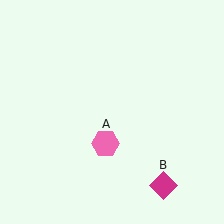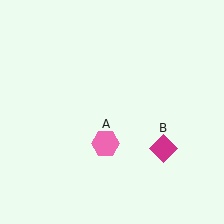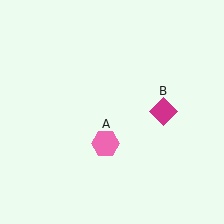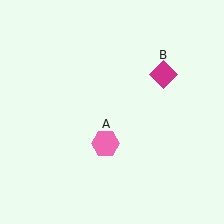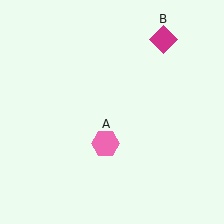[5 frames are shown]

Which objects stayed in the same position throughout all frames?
Pink hexagon (object A) remained stationary.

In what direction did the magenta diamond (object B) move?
The magenta diamond (object B) moved up.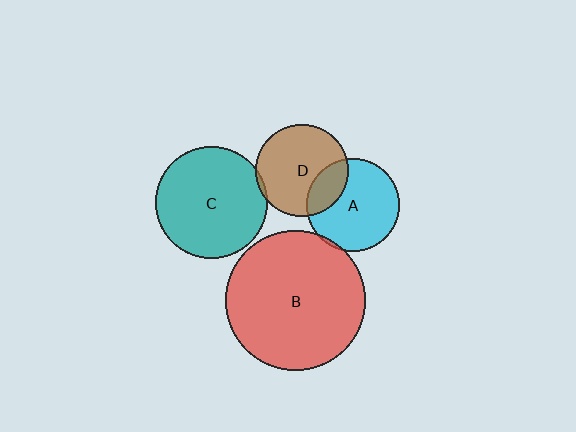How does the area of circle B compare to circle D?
Approximately 2.3 times.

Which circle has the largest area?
Circle B (red).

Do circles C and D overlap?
Yes.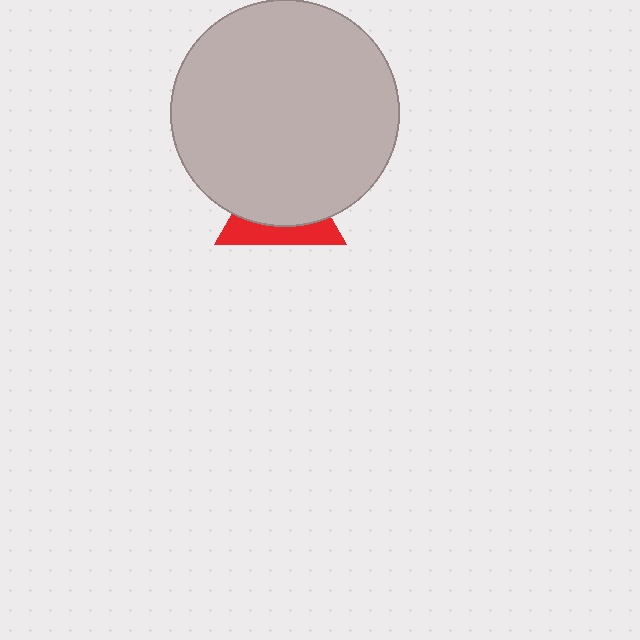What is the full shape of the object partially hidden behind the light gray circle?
The partially hidden object is a red triangle.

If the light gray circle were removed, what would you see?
You would see the complete red triangle.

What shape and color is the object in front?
The object in front is a light gray circle.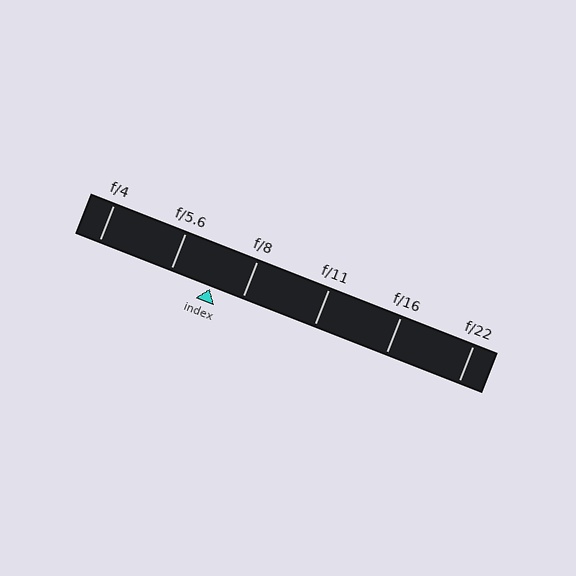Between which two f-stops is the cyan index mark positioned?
The index mark is between f/5.6 and f/8.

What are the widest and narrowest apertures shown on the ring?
The widest aperture shown is f/4 and the narrowest is f/22.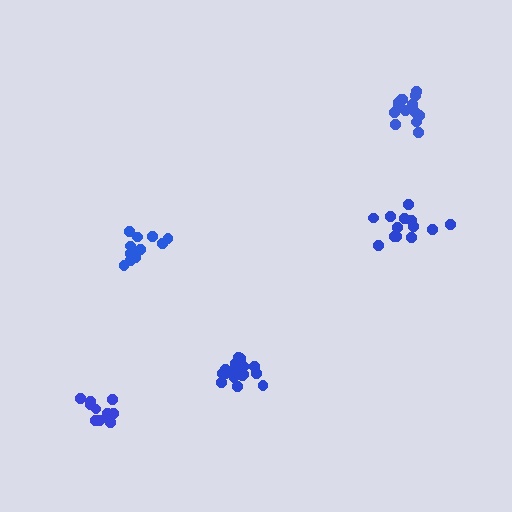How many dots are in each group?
Group 1: 13 dots, Group 2: 14 dots, Group 3: 14 dots, Group 4: 17 dots, Group 5: 11 dots (69 total).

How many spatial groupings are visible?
There are 5 spatial groupings.